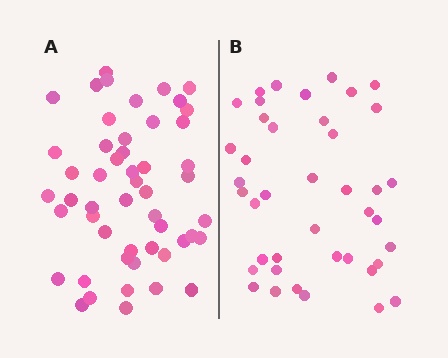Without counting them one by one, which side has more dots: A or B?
Region A (the left region) has more dots.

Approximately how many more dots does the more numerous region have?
Region A has roughly 10 or so more dots than region B.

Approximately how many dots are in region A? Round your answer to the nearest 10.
About 50 dots. (The exact count is 51, which rounds to 50.)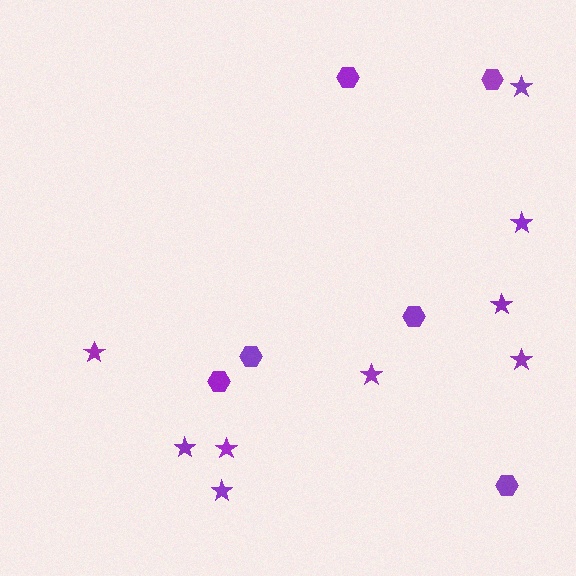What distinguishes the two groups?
There are 2 groups: one group of stars (9) and one group of hexagons (6).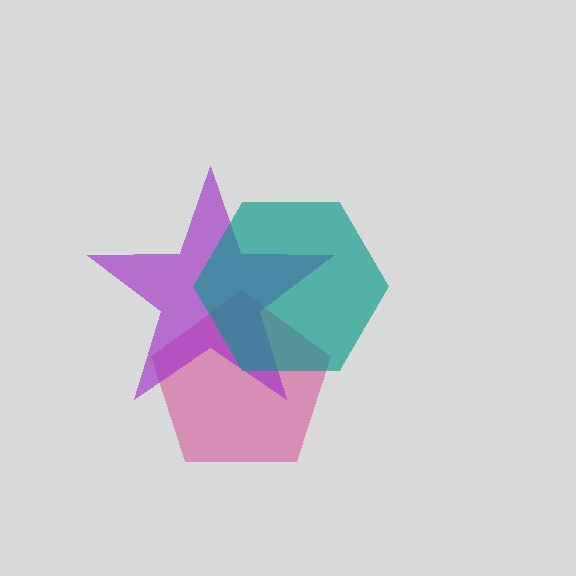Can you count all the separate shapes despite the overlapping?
Yes, there are 3 separate shapes.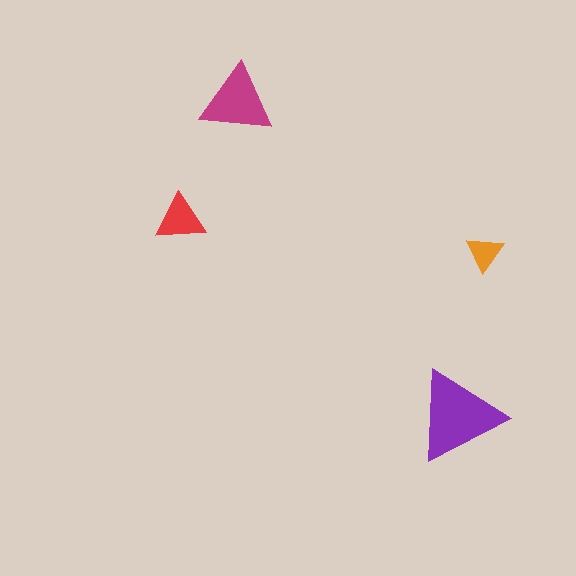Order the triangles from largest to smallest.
the purple one, the magenta one, the red one, the orange one.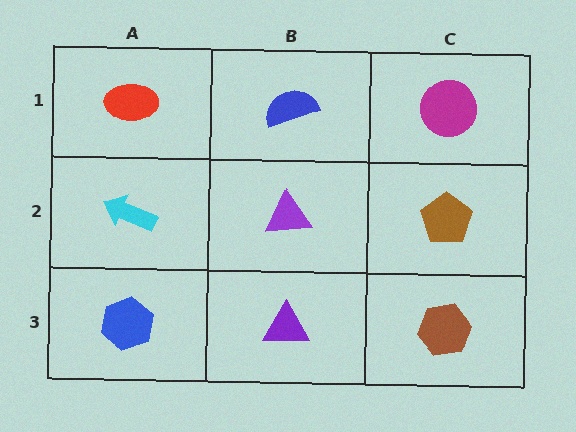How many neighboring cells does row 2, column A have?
3.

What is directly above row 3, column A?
A cyan arrow.